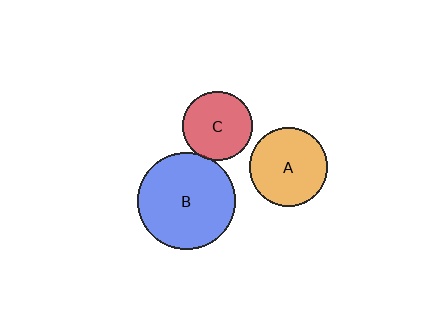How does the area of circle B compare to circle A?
Approximately 1.5 times.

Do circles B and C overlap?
Yes.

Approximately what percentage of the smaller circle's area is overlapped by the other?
Approximately 5%.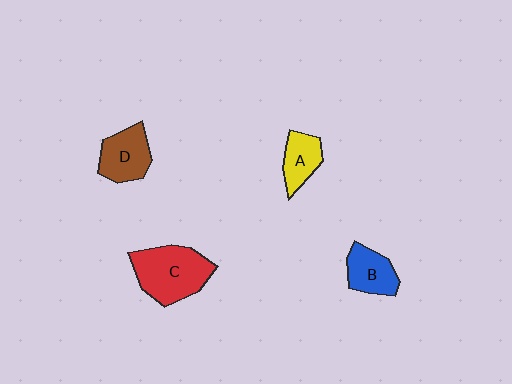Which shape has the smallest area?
Shape A (yellow).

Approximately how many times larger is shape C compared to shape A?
Approximately 2.0 times.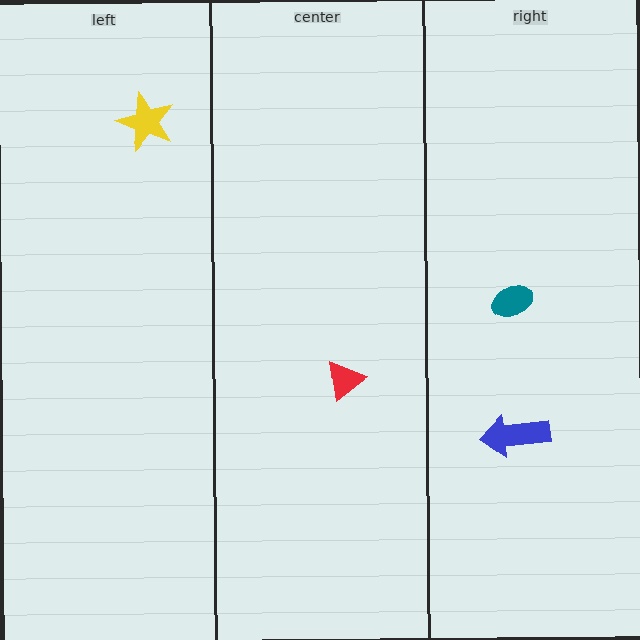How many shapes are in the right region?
2.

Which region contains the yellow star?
The left region.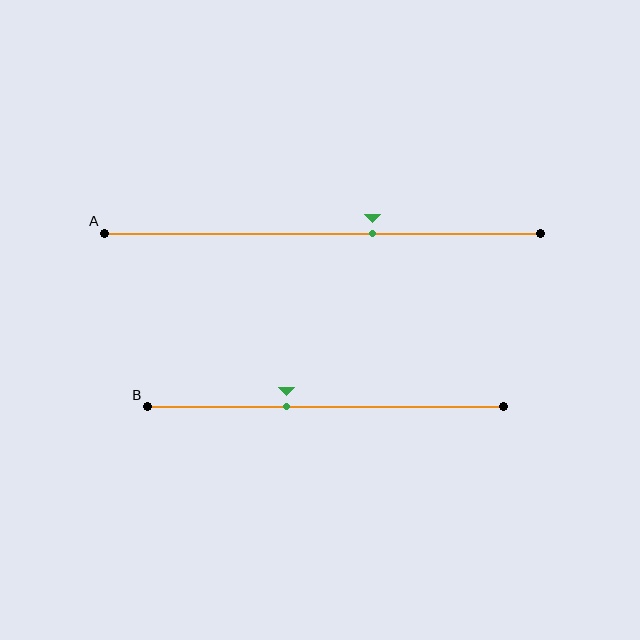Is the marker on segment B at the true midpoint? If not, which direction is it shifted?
No, the marker on segment B is shifted to the left by about 11% of the segment length.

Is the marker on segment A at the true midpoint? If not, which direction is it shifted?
No, the marker on segment A is shifted to the right by about 11% of the segment length.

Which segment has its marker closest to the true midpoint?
Segment B has its marker closest to the true midpoint.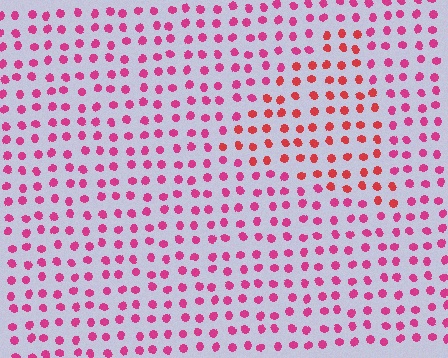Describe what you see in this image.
The image is filled with small magenta elements in a uniform arrangement. A triangle-shaped region is visible where the elements are tinted to a slightly different hue, forming a subtle color boundary.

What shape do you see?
I see a triangle.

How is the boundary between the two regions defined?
The boundary is defined purely by a slight shift in hue (about 28 degrees). Spacing, size, and orientation are identical on both sides.